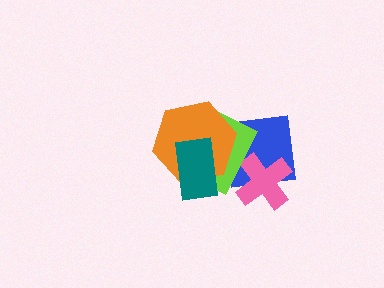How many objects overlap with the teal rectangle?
3 objects overlap with the teal rectangle.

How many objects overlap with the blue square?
4 objects overlap with the blue square.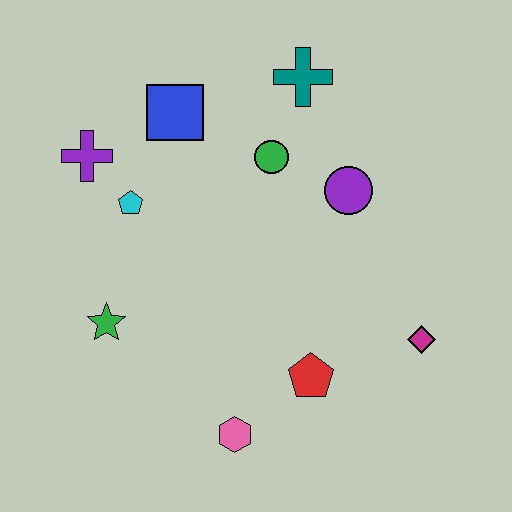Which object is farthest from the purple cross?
The magenta diamond is farthest from the purple cross.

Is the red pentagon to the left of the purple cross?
No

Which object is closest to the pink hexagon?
The red pentagon is closest to the pink hexagon.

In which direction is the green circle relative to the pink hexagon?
The green circle is above the pink hexagon.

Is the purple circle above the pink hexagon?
Yes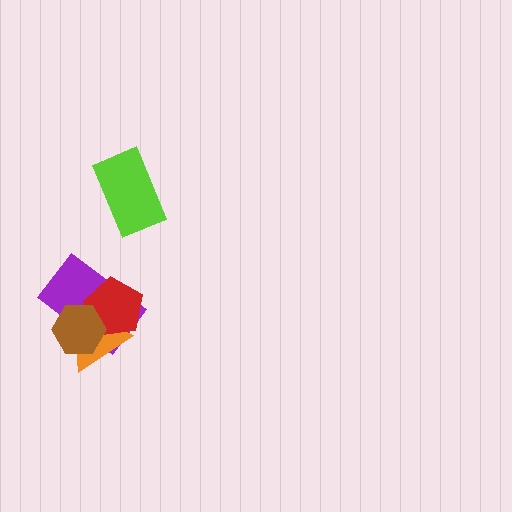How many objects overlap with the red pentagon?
3 objects overlap with the red pentagon.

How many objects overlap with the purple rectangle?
3 objects overlap with the purple rectangle.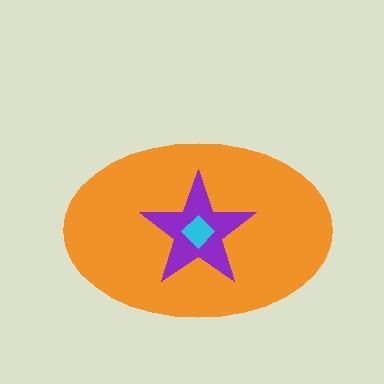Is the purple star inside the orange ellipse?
Yes.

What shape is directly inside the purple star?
The cyan diamond.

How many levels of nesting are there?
3.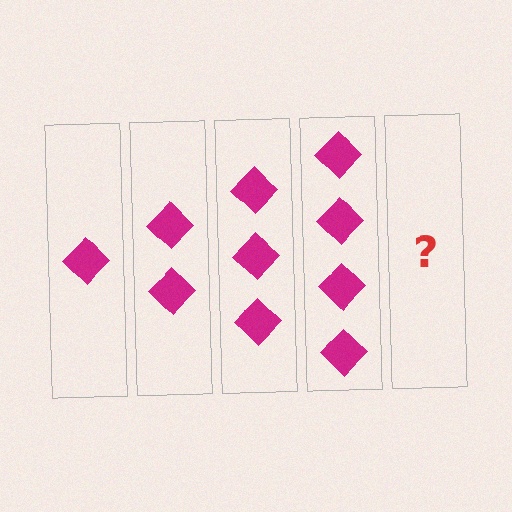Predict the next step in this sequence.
The next step is 5 diamonds.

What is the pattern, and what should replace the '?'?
The pattern is that each step adds one more diamond. The '?' should be 5 diamonds.